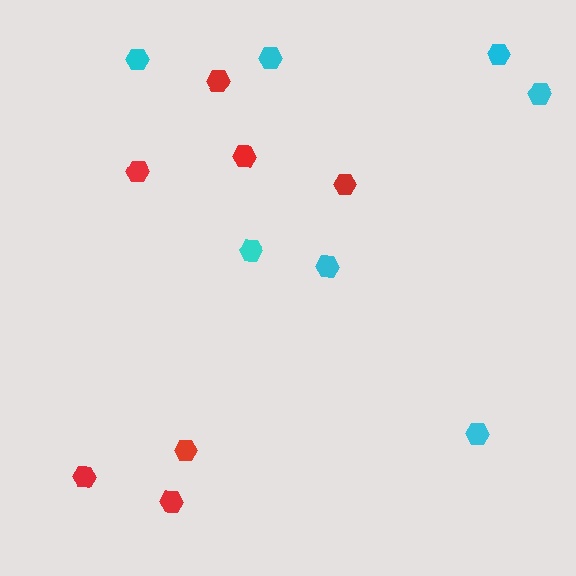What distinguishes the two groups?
There are 2 groups: one group of cyan hexagons (7) and one group of red hexagons (7).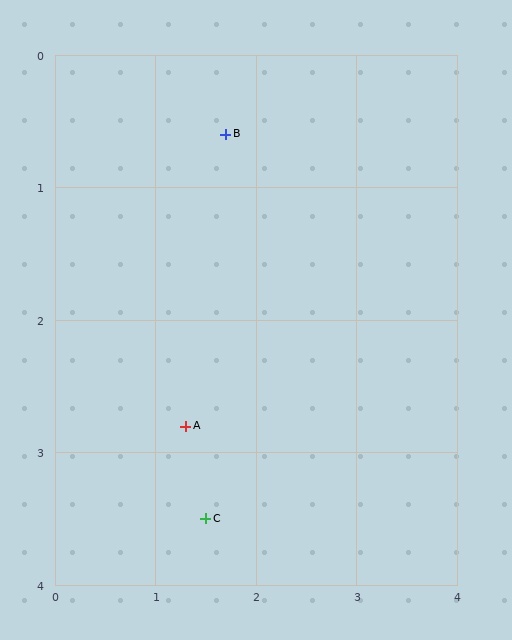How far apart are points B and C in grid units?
Points B and C are about 2.9 grid units apart.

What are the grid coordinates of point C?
Point C is at approximately (1.5, 3.5).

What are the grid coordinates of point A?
Point A is at approximately (1.3, 2.8).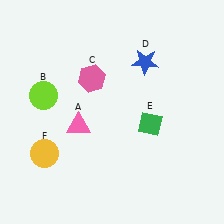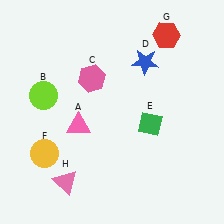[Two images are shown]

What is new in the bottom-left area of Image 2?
A pink triangle (H) was added in the bottom-left area of Image 2.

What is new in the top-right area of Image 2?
A red hexagon (G) was added in the top-right area of Image 2.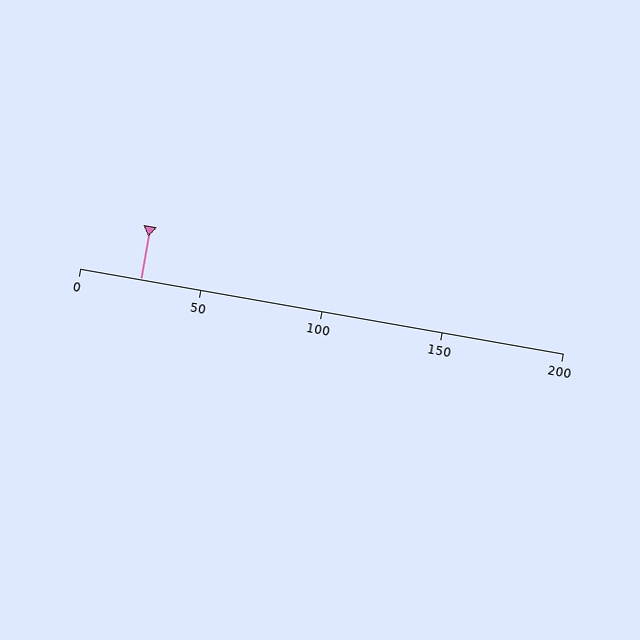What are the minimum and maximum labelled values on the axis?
The axis runs from 0 to 200.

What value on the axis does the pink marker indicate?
The marker indicates approximately 25.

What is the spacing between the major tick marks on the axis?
The major ticks are spaced 50 apart.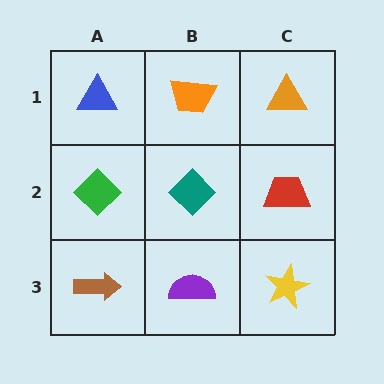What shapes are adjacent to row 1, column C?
A red trapezoid (row 2, column C), an orange trapezoid (row 1, column B).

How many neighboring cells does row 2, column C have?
3.